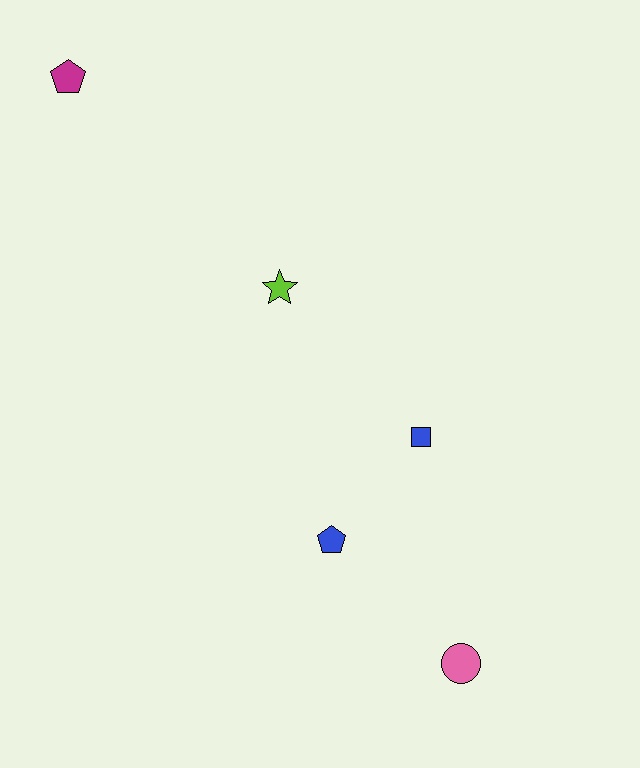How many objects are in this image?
There are 5 objects.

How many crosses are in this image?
There are no crosses.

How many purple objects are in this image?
There are no purple objects.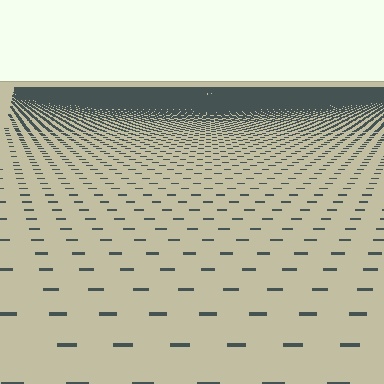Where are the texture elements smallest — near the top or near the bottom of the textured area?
Near the top.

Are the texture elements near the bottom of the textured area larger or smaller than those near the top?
Larger. Near the bottom, elements are closer to the viewer and appear at a bigger on-screen size.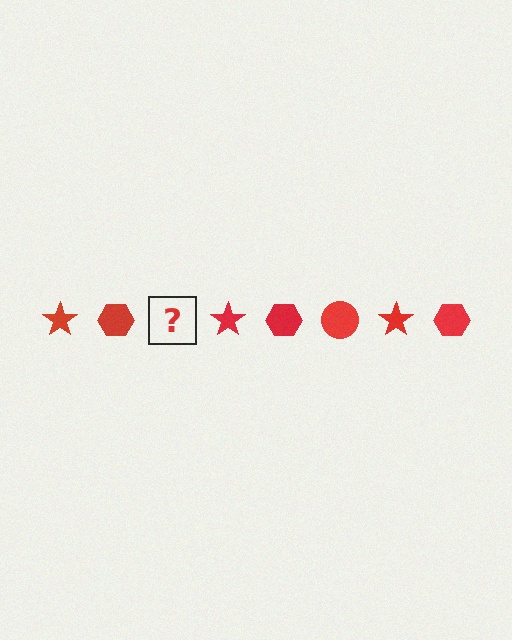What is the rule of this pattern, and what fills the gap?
The rule is that the pattern cycles through star, hexagon, circle shapes in red. The gap should be filled with a red circle.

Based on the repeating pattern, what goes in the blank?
The blank should be a red circle.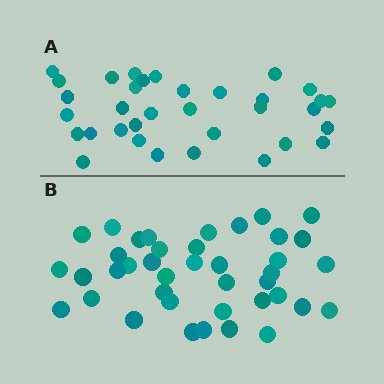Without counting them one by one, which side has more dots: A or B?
Region B (the bottom region) has more dots.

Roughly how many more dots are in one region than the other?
Region B has about 6 more dots than region A.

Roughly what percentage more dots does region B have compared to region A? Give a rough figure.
About 20% more.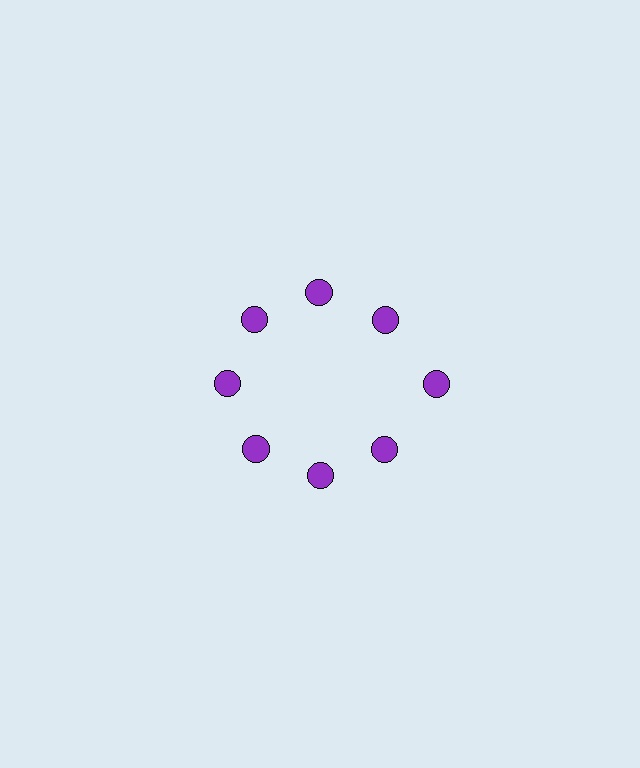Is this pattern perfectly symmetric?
No. The 8 purple circles are arranged in a ring, but one element near the 3 o'clock position is pushed outward from the center, breaking the 8-fold rotational symmetry.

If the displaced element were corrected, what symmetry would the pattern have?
It would have 8-fold rotational symmetry — the pattern would map onto itself every 45 degrees.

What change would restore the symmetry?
The symmetry would be restored by moving it inward, back onto the ring so that all 8 circles sit at equal angles and equal distance from the center.